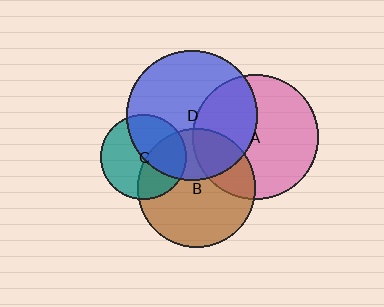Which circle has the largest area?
Circle D (blue).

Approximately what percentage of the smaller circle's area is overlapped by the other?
Approximately 40%.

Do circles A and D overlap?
Yes.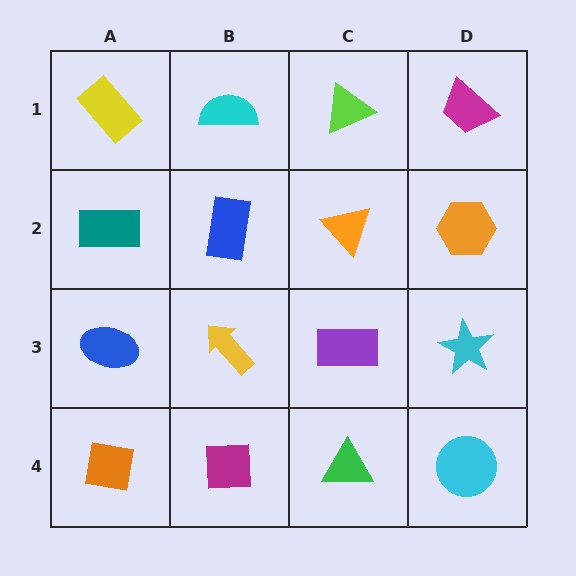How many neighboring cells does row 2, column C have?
4.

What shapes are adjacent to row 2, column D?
A magenta trapezoid (row 1, column D), a cyan star (row 3, column D), an orange triangle (row 2, column C).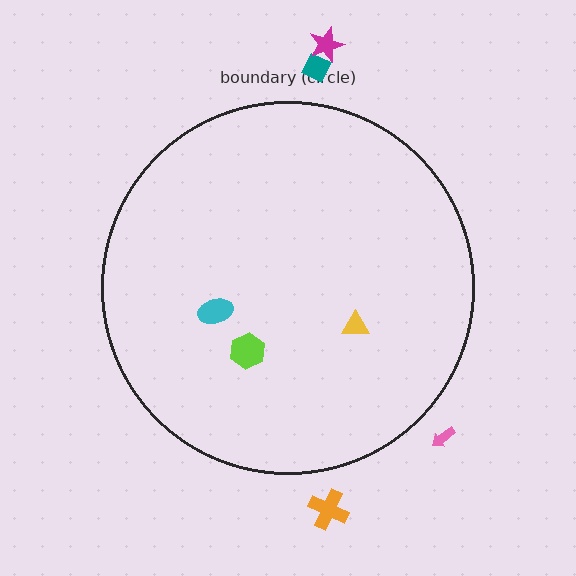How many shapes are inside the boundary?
3 inside, 4 outside.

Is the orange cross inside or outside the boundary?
Outside.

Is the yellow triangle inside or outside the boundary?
Inside.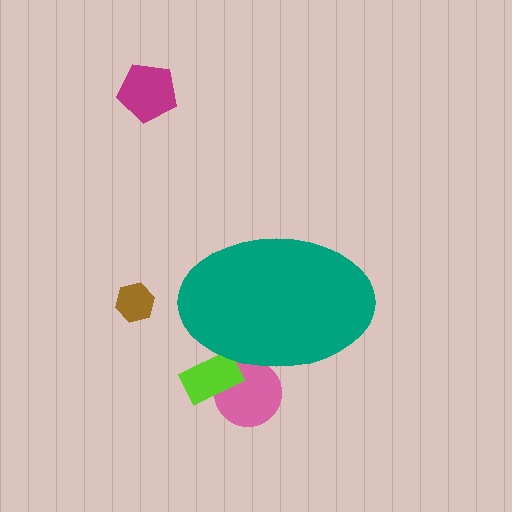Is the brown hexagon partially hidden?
No, the brown hexagon is fully visible.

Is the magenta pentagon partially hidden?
No, the magenta pentagon is fully visible.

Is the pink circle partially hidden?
Yes, the pink circle is partially hidden behind the teal ellipse.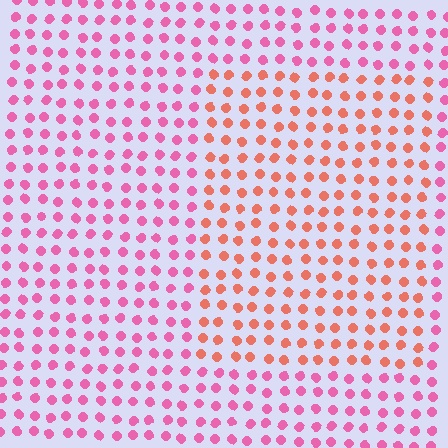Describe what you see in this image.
The image is filled with small pink elements in a uniform arrangement. A rectangle-shaped region is visible where the elements are tinted to a slightly different hue, forming a subtle color boundary.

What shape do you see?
I see a rectangle.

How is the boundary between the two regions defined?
The boundary is defined purely by a slight shift in hue (about 40 degrees). Spacing, size, and orientation are identical on both sides.